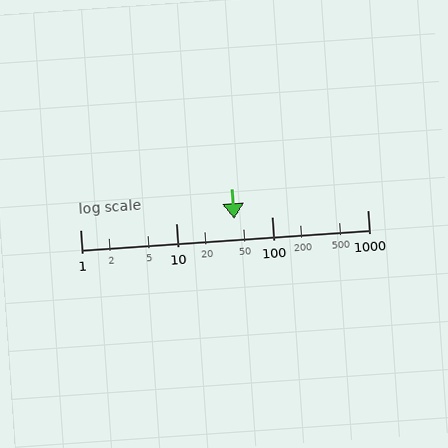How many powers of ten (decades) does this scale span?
The scale spans 3 decades, from 1 to 1000.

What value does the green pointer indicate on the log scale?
The pointer indicates approximately 41.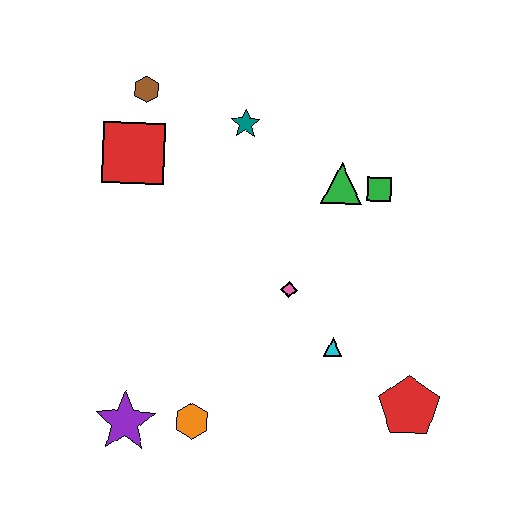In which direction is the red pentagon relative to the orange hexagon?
The red pentagon is to the right of the orange hexagon.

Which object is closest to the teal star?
The brown hexagon is closest to the teal star.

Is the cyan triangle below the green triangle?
Yes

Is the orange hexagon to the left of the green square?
Yes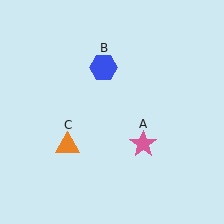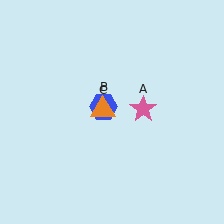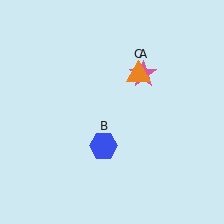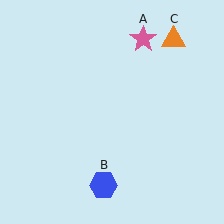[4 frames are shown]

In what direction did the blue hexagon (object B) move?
The blue hexagon (object B) moved down.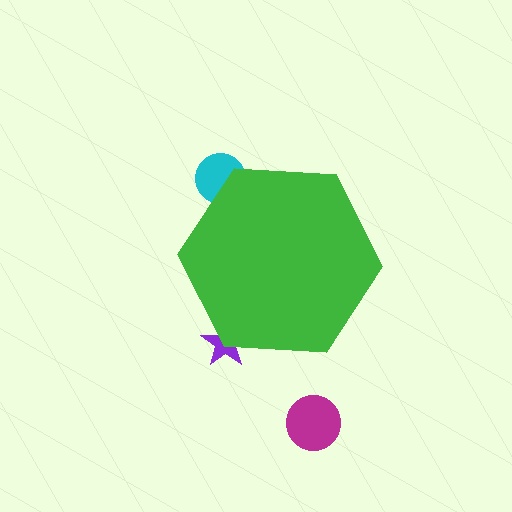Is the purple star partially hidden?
Yes, the purple star is partially hidden behind the green hexagon.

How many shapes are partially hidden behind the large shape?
2 shapes are partially hidden.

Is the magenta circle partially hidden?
No, the magenta circle is fully visible.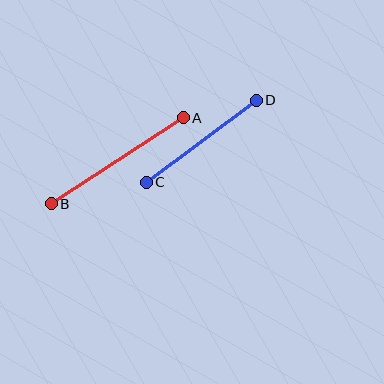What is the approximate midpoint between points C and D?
The midpoint is at approximately (201, 141) pixels.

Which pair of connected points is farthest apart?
Points A and B are farthest apart.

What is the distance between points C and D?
The distance is approximately 138 pixels.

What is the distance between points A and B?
The distance is approximately 158 pixels.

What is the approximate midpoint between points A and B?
The midpoint is at approximately (117, 161) pixels.